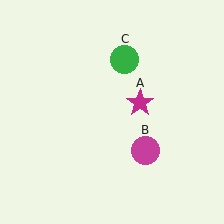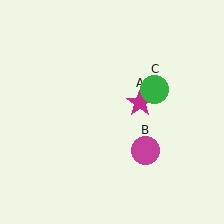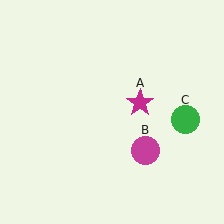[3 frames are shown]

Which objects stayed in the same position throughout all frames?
Magenta star (object A) and magenta circle (object B) remained stationary.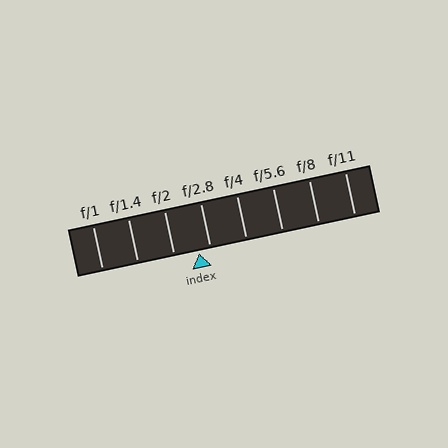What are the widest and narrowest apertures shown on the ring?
The widest aperture shown is f/1 and the narrowest is f/11.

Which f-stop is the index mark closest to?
The index mark is closest to f/2.8.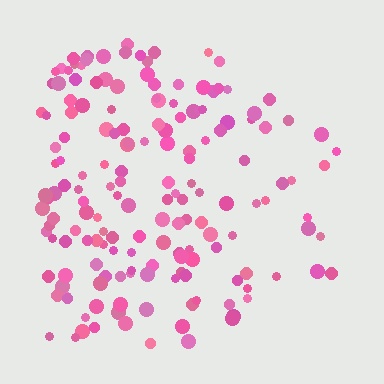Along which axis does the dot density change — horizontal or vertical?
Horizontal.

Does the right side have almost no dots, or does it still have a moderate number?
Still a moderate number, just noticeably fewer than the left.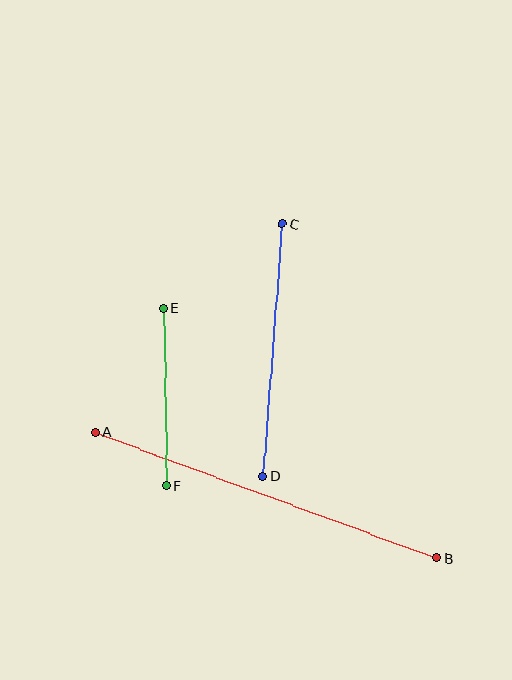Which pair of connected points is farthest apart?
Points A and B are farthest apart.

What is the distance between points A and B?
The distance is approximately 364 pixels.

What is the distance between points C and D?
The distance is approximately 253 pixels.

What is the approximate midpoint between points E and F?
The midpoint is at approximately (165, 397) pixels.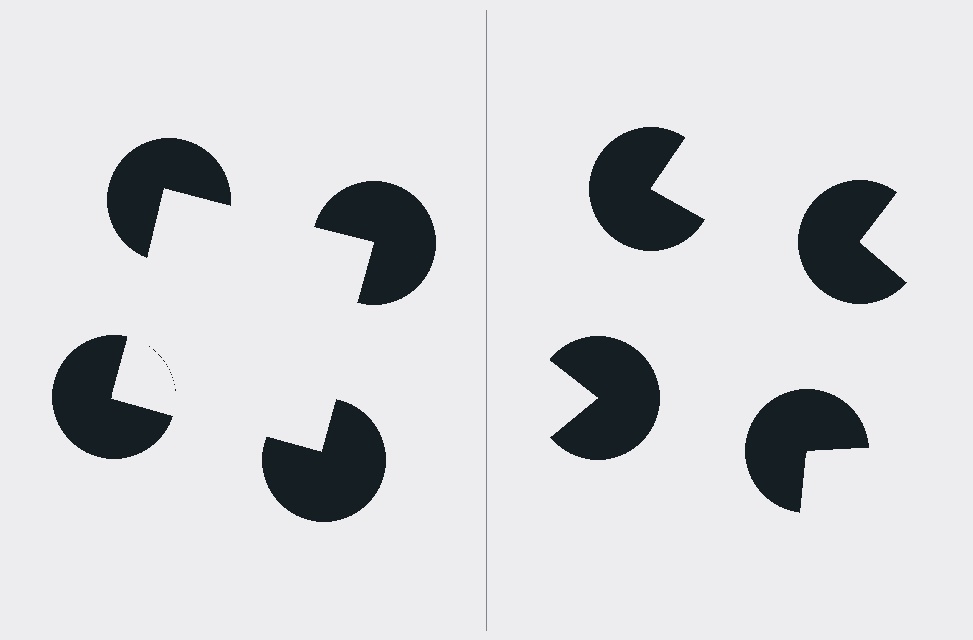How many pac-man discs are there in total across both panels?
8 — 4 on each side.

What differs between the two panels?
The pac-man discs are positioned identically on both sides; only the wedge orientations differ. On the left they align to a square; on the right they are misaligned.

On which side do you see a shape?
An illusory square appears on the left side. On the right side the wedge cuts are rotated, so no coherent shape forms.